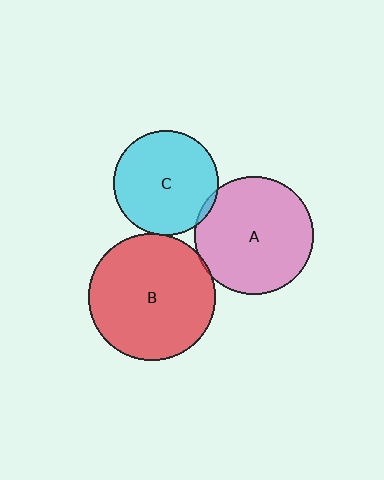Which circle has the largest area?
Circle B (red).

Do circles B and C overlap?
Yes.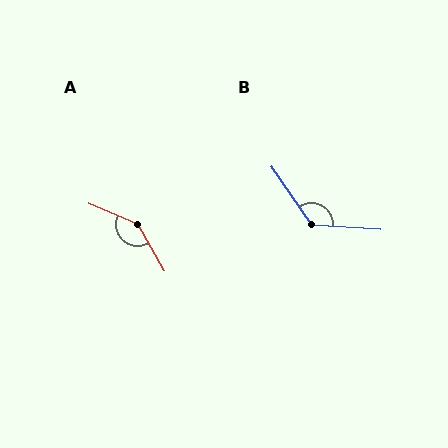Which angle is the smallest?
B, at approximately 128 degrees.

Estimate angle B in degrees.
Approximately 128 degrees.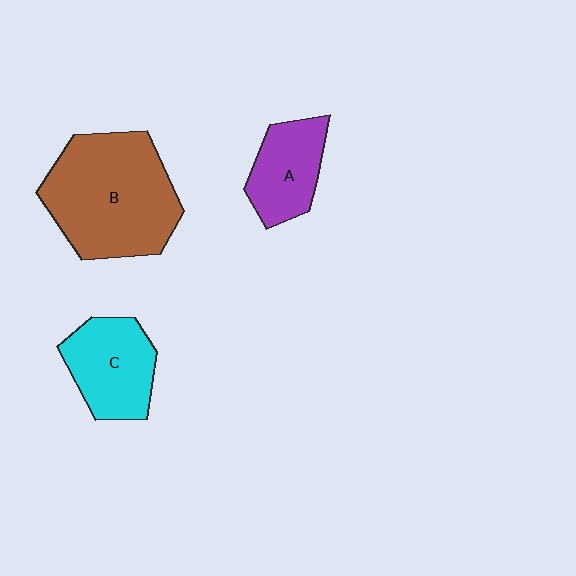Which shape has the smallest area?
Shape A (purple).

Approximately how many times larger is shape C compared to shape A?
Approximately 1.2 times.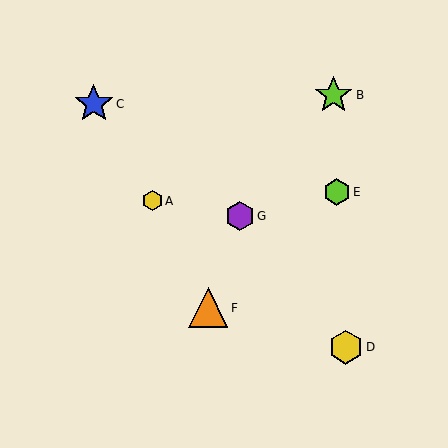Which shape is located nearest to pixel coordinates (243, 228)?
The purple hexagon (labeled G) at (240, 216) is nearest to that location.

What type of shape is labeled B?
Shape B is a lime star.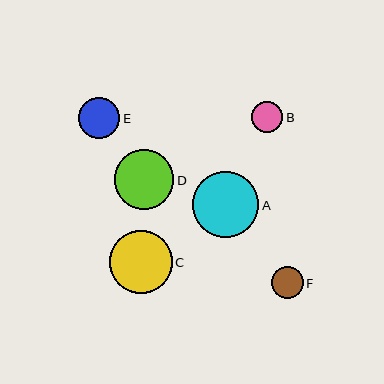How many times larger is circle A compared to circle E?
Circle A is approximately 1.6 times the size of circle E.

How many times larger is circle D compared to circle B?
Circle D is approximately 1.9 times the size of circle B.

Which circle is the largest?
Circle A is the largest with a size of approximately 66 pixels.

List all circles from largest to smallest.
From largest to smallest: A, C, D, E, F, B.